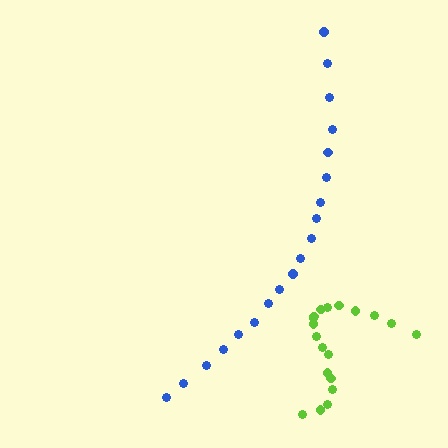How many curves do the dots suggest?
There are 2 distinct paths.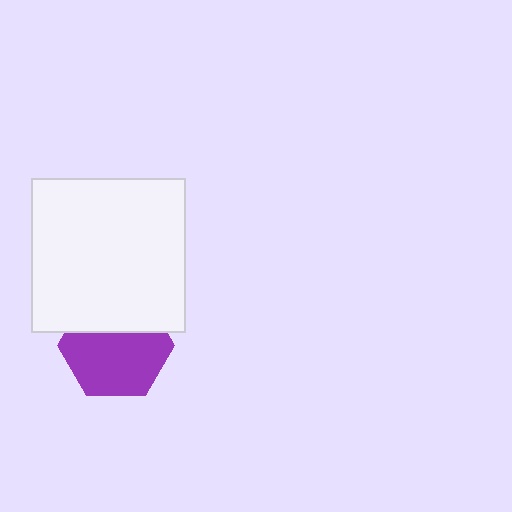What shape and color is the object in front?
The object in front is a white square.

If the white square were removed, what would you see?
You would see the complete purple hexagon.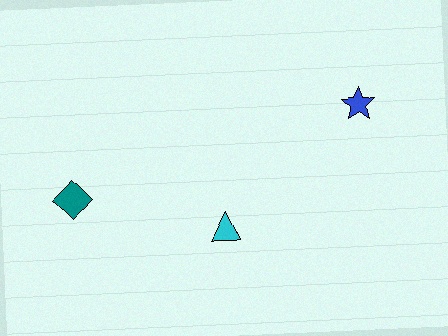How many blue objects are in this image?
There is 1 blue object.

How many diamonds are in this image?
There is 1 diamond.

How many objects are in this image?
There are 3 objects.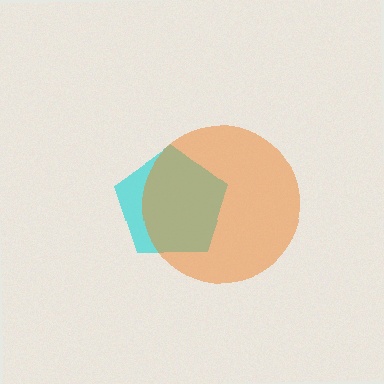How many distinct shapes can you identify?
There are 2 distinct shapes: a cyan pentagon, an orange circle.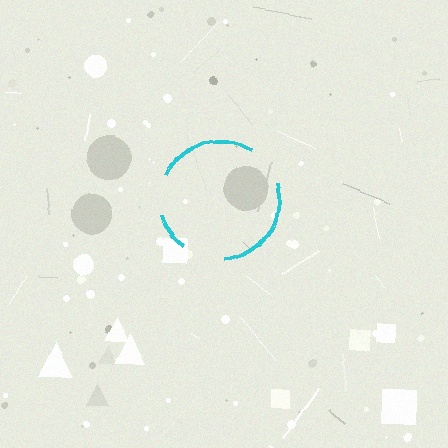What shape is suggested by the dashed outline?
The dashed outline suggests a circle.